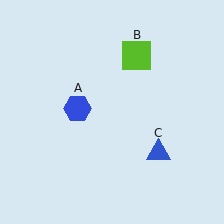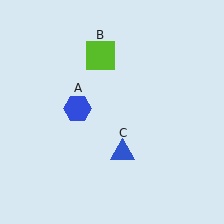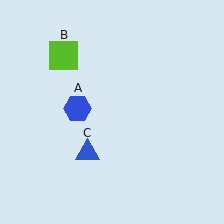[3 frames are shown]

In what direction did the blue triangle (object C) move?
The blue triangle (object C) moved left.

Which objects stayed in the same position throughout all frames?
Blue hexagon (object A) remained stationary.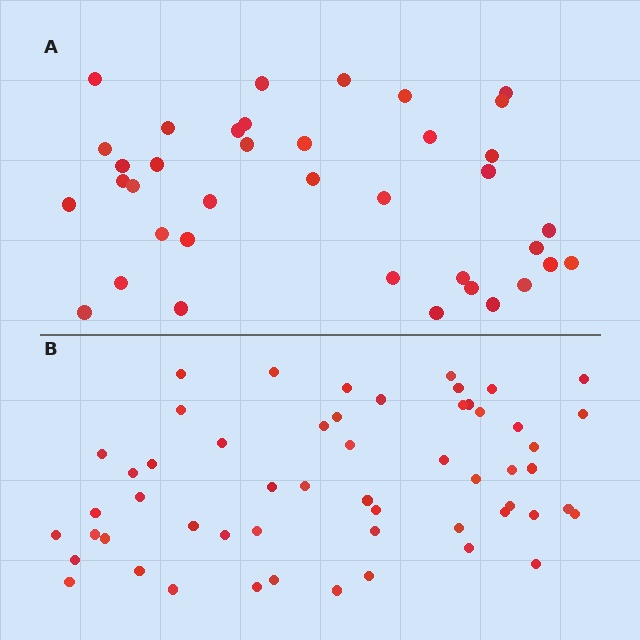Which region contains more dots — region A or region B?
Region B (the bottom region) has more dots.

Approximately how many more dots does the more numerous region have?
Region B has approximately 15 more dots than region A.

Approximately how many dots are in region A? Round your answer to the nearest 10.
About 40 dots. (The exact count is 38, which rounds to 40.)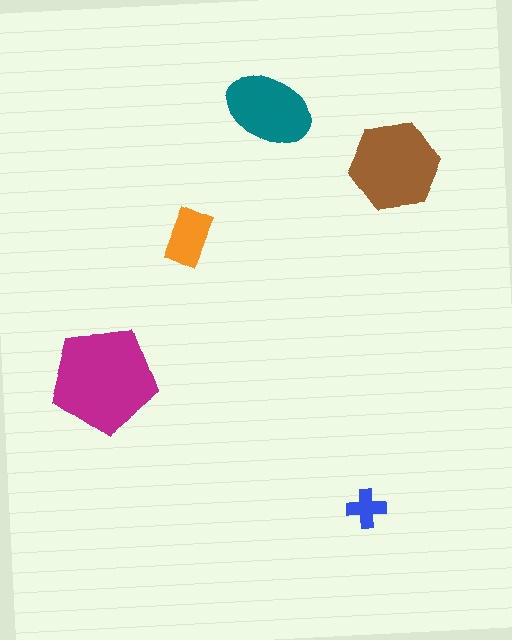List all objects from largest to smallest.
The magenta pentagon, the brown hexagon, the teal ellipse, the orange rectangle, the blue cross.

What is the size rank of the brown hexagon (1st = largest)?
2nd.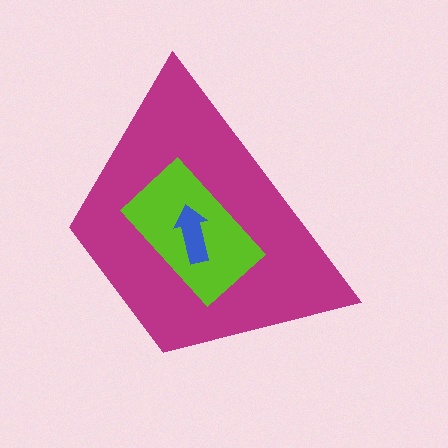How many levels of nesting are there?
3.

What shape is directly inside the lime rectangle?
The blue arrow.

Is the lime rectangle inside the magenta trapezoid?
Yes.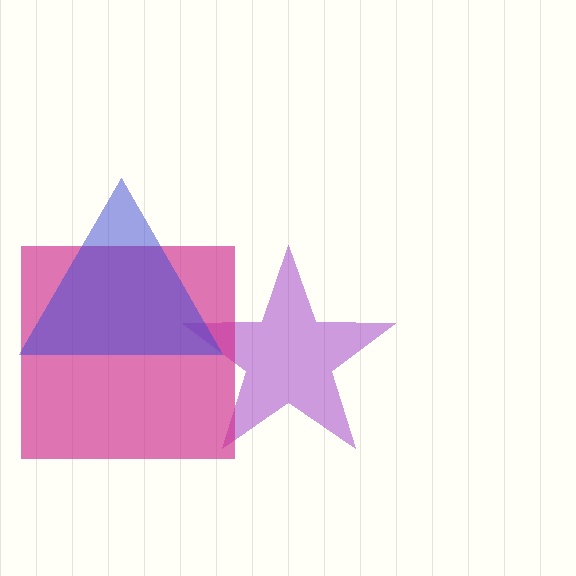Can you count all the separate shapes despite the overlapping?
Yes, there are 3 separate shapes.